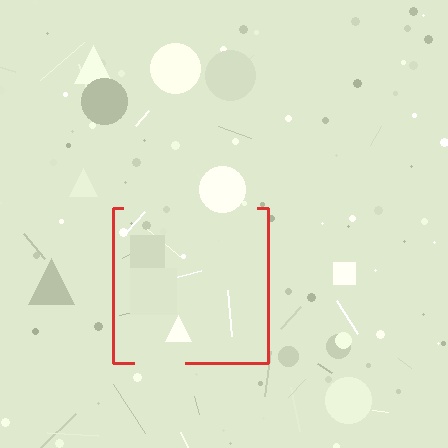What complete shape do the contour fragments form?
The contour fragments form a square.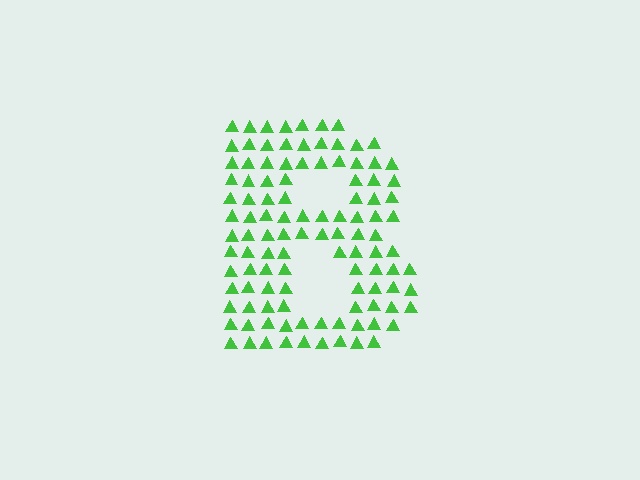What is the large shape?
The large shape is the letter B.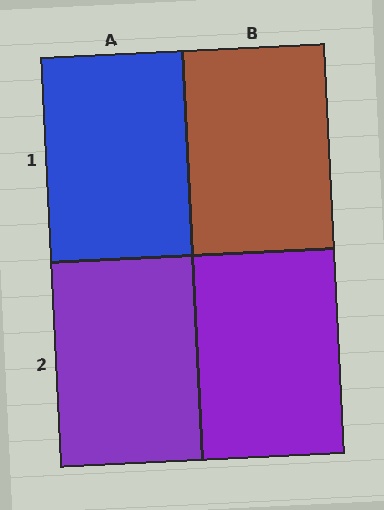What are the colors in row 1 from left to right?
Blue, brown.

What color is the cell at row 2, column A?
Purple.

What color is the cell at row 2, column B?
Purple.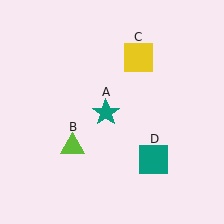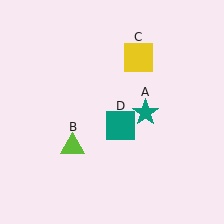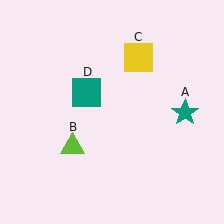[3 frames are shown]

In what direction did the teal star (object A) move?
The teal star (object A) moved right.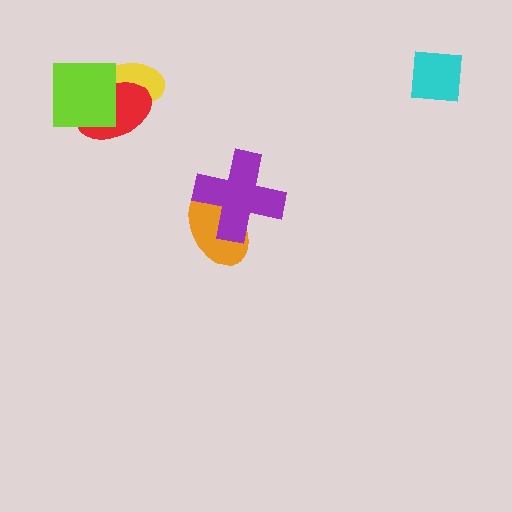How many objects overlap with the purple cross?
1 object overlaps with the purple cross.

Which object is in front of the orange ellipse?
The purple cross is in front of the orange ellipse.